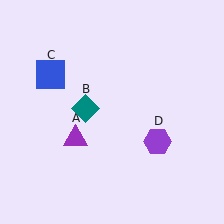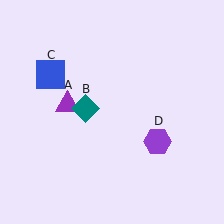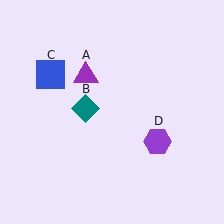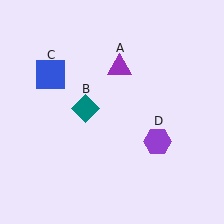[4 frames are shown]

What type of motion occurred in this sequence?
The purple triangle (object A) rotated clockwise around the center of the scene.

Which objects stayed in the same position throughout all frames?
Teal diamond (object B) and blue square (object C) and purple hexagon (object D) remained stationary.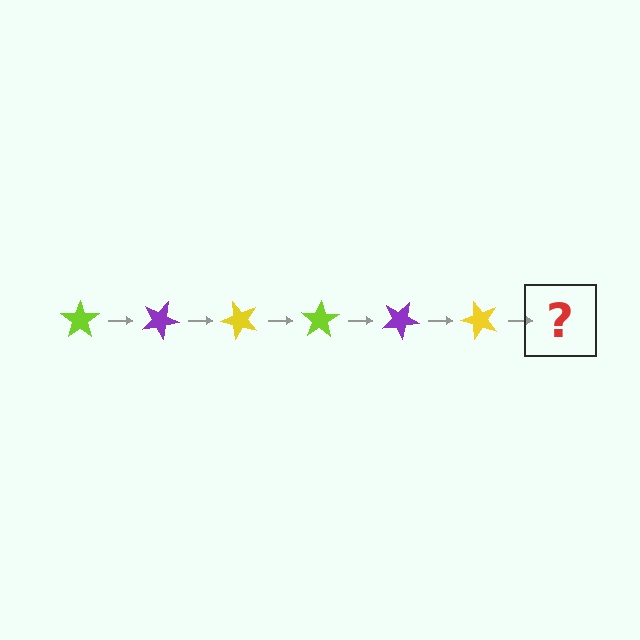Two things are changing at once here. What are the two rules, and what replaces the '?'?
The two rules are that it rotates 25 degrees each step and the color cycles through lime, purple, and yellow. The '?' should be a lime star, rotated 150 degrees from the start.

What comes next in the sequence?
The next element should be a lime star, rotated 150 degrees from the start.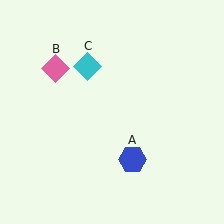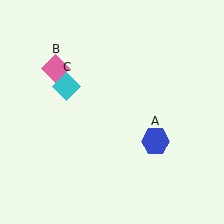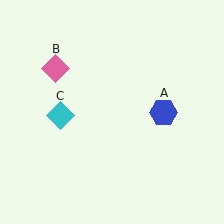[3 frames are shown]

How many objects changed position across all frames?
2 objects changed position: blue hexagon (object A), cyan diamond (object C).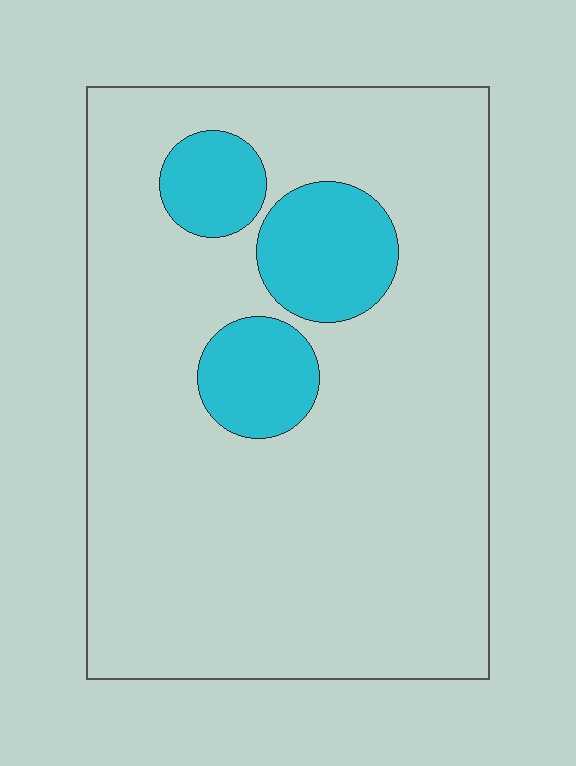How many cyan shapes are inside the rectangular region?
3.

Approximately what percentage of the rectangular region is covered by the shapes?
Approximately 15%.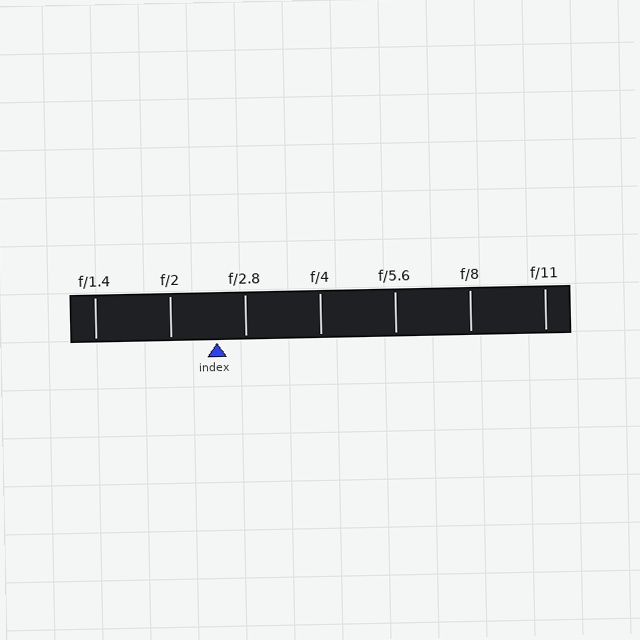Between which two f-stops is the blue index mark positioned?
The index mark is between f/2 and f/2.8.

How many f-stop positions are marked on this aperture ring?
There are 7 f-stop positions marked.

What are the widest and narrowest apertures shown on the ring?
The widest aperture shown is f/1.4 and the narrowest is f/11.